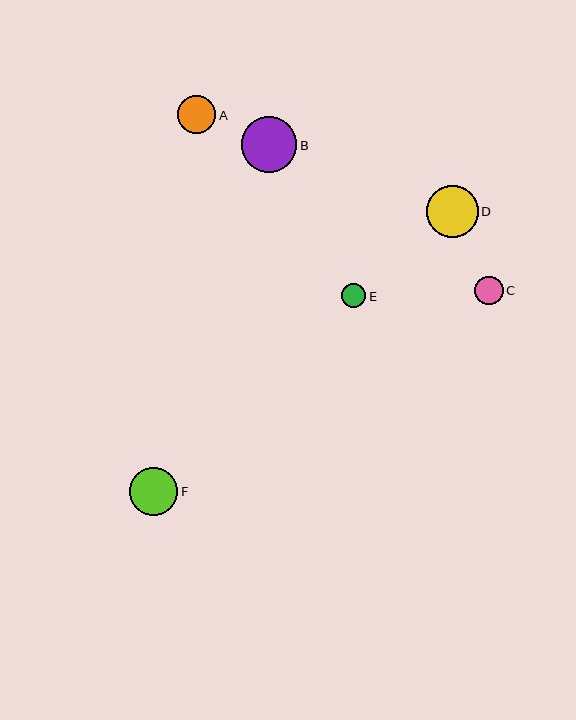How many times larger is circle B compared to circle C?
Circle B is approximately 2.0 times the size of circle C.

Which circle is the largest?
Circle B is the largest with a size of approximately 55 pixels.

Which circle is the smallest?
Circle E is the smallest with a size of approximately 24 pixels.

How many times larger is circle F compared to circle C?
Circle F is approximately 1.7 times the size of circle C.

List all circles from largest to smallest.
From largest to smallest: B, D, F, A, C, E.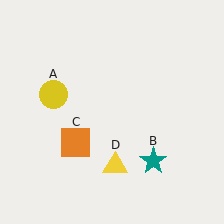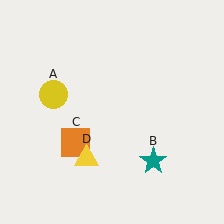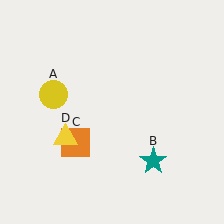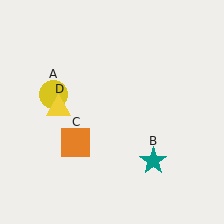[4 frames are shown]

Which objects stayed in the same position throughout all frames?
Yellow circle (object A) and teal star (object B) and orange square (object C) remained stationary.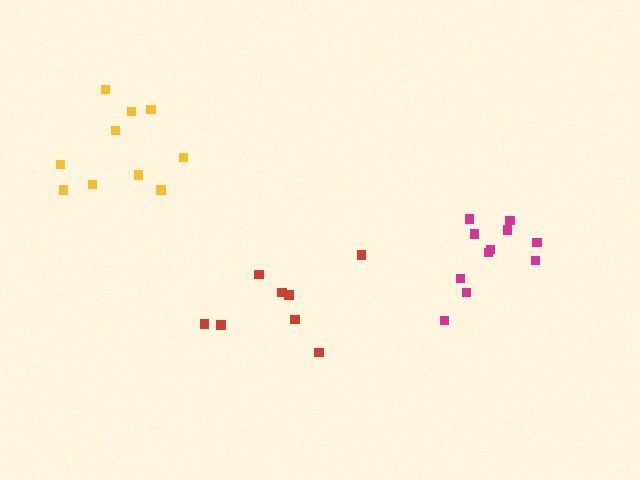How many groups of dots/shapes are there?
There are 3 groups.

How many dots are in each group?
Group 1: 8 dots, Group 2: 10 dots, Group 3: 11 dots (29 total).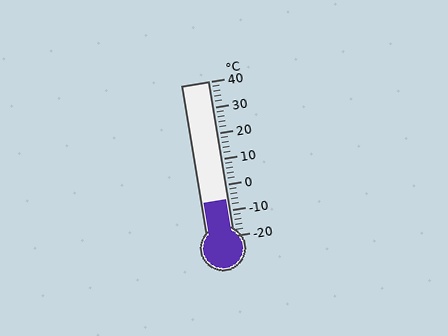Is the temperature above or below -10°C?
The temperature is above -10°C.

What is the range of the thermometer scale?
The thermometer scale ranges from -20°C to 40°C.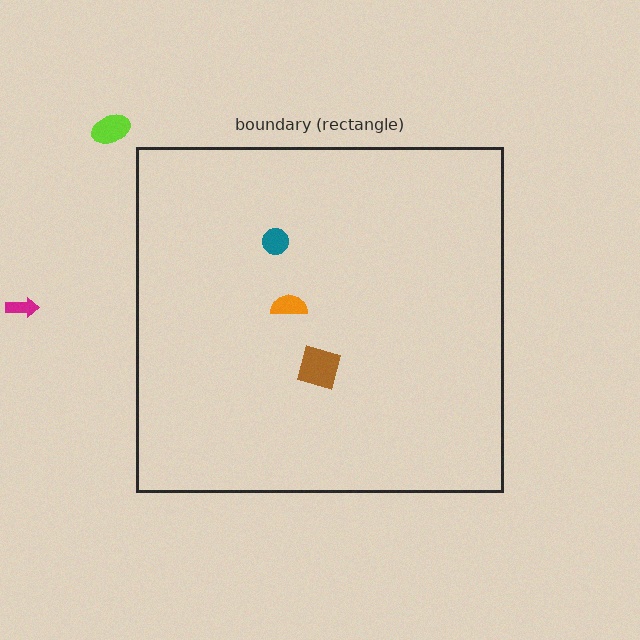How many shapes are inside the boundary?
3 inside, 2 outside.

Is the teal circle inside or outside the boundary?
Inside.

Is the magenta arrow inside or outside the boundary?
Outside.